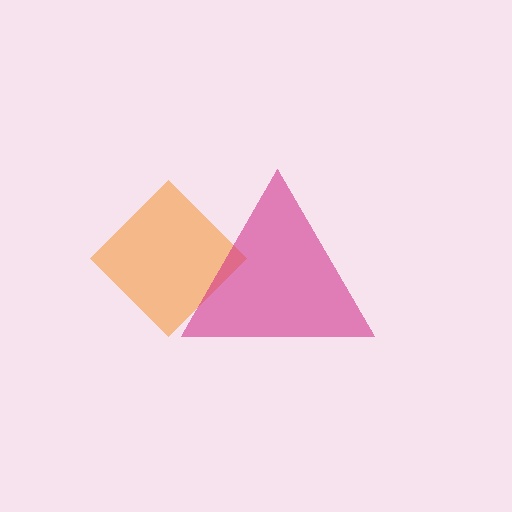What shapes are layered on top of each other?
The layered shapes are: an orange diamond, a magenta triangle.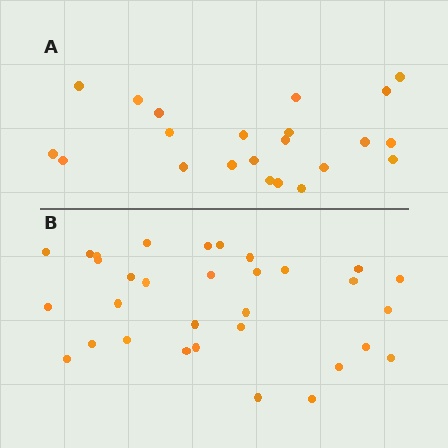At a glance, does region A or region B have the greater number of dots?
Region B (the bottom region) has more dots.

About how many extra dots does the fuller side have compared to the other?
Region B has roughly 10 or so more dots than region A.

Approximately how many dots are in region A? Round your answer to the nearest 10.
About 20 dots. (The exact count is 22, which rounds to 20.)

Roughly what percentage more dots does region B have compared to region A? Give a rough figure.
About 45% more.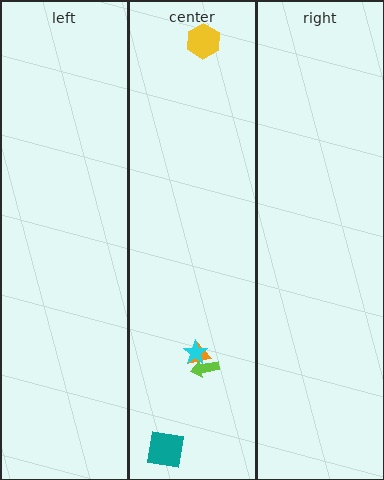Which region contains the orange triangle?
The center region.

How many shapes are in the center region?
5.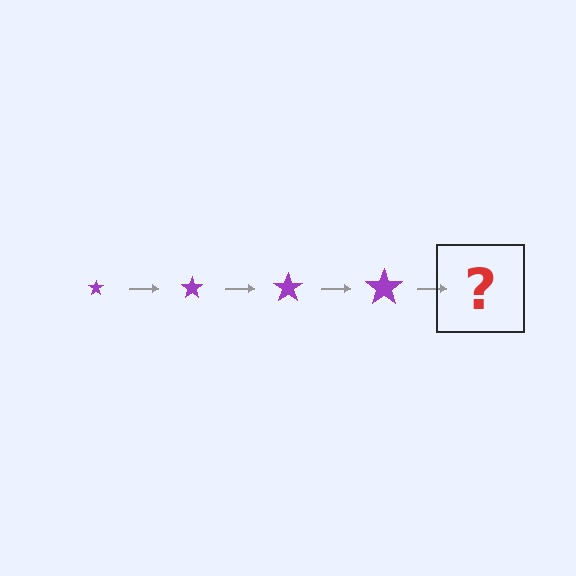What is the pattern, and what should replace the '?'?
The pattern is that the star gets progressively larger each step. The '?' should be a purple star, larger than the previous one.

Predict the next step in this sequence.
The next step is a purple star, larger than the previous one.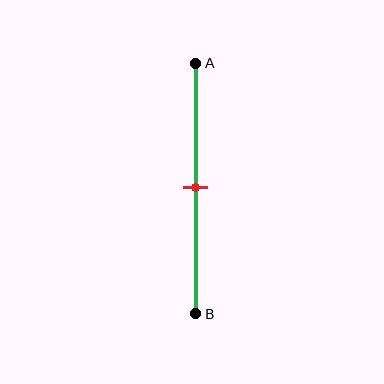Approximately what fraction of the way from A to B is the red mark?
The red mark is approximately 50% of the way from A to B.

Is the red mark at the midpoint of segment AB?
Yes, the mark is approximately at the midpoint.